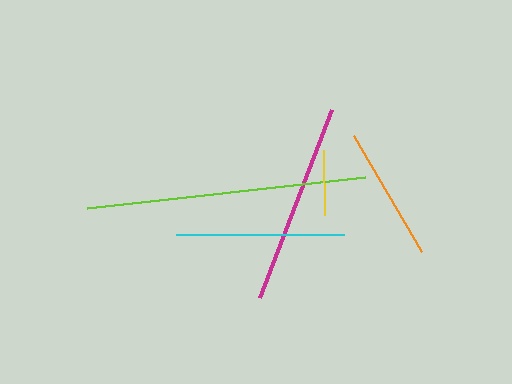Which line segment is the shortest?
The yellow line is the shortest at approximately 65 pixels.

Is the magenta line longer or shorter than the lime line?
The lime line is longer than the magenta line.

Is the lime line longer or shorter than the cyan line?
The lime line is longer than the cyan line.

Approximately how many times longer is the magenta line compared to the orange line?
The magenta line is approximately 1.5 times the length of the orange line.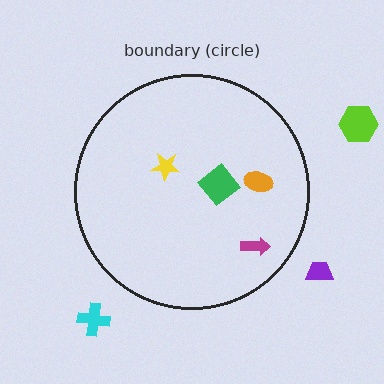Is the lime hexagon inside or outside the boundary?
Outside.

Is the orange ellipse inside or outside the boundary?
Inside.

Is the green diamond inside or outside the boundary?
Inside.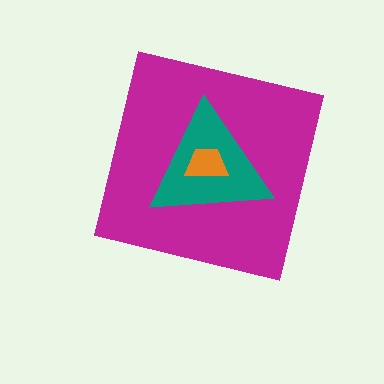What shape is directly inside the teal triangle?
The orange trapezoid.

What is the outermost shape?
The magenta square.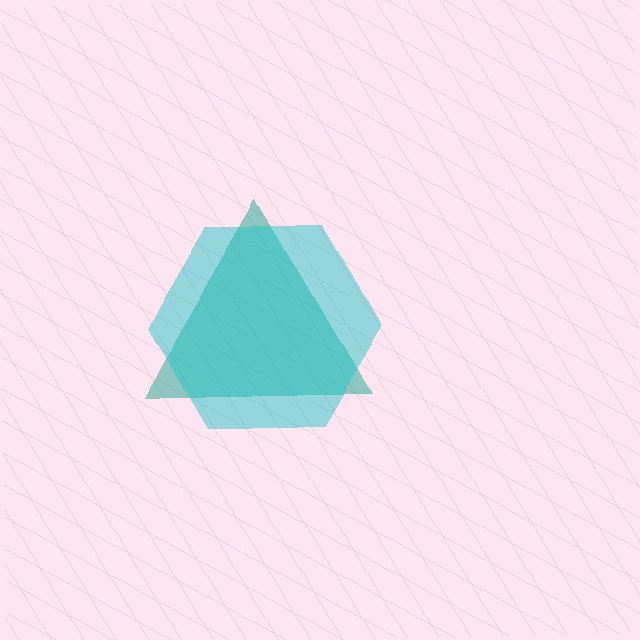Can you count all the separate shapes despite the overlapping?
Yes, there are 2 separate shapes.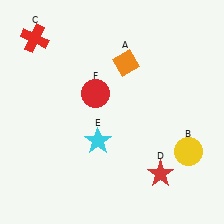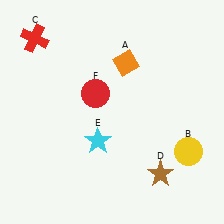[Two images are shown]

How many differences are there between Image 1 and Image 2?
There is 1 difference between the two images.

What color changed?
The star (D) changed from red in Image 1 to brown in Image 2.